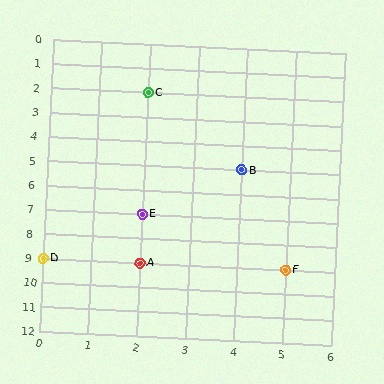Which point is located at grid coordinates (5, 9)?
Point F is at (5, 9).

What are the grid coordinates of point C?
Point C is at grid coordinates (2, 2).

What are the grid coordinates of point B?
Point B is at grid coordinates (4, 5).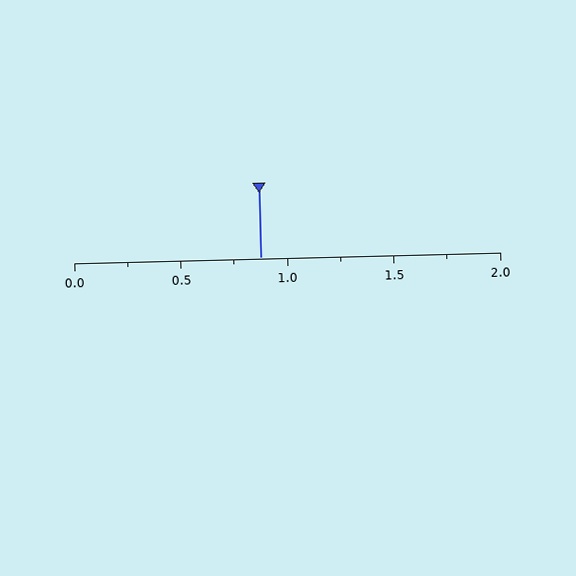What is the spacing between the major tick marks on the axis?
The major ticks are spaced 0.5 apart.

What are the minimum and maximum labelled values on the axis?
The axis runs from 0.0 to 2.0.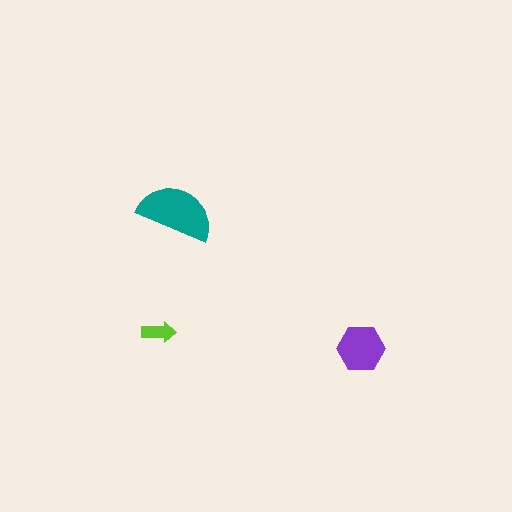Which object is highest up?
The teal semicircle is topmost.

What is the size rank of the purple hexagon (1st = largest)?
2nd.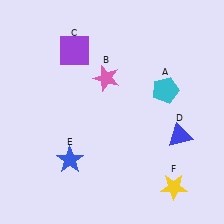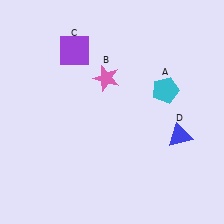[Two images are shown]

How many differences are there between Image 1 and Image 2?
There are 2 differences between the two images.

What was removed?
The yellow star (F), the blue star (E) were removed in Image 2.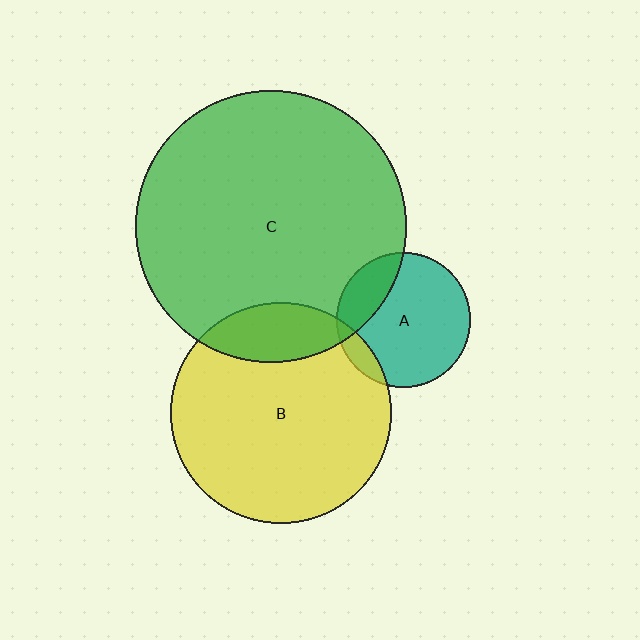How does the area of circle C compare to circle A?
Approximately 4.1 times.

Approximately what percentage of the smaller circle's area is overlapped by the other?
Approximately 15%.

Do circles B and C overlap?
Yes.